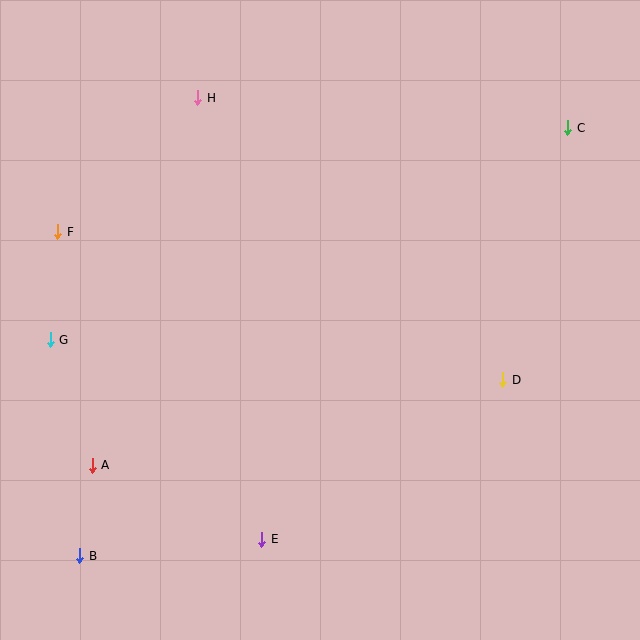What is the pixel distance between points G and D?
The distance between G and D is 454 pixels.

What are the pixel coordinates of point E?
Point E is at (262, 539).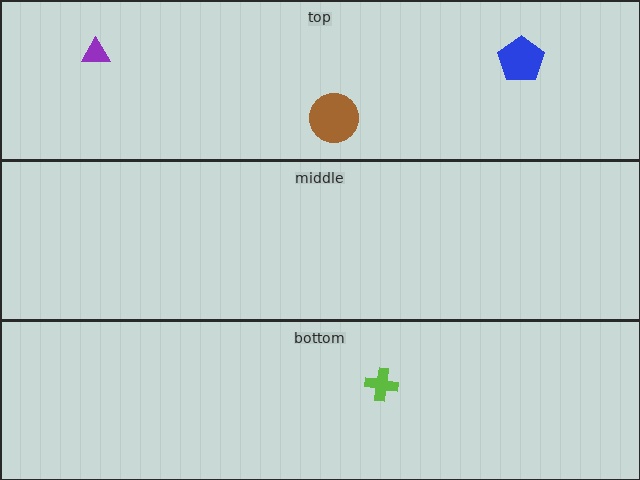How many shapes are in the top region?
3.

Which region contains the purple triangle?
The top region.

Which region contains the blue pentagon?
The top region.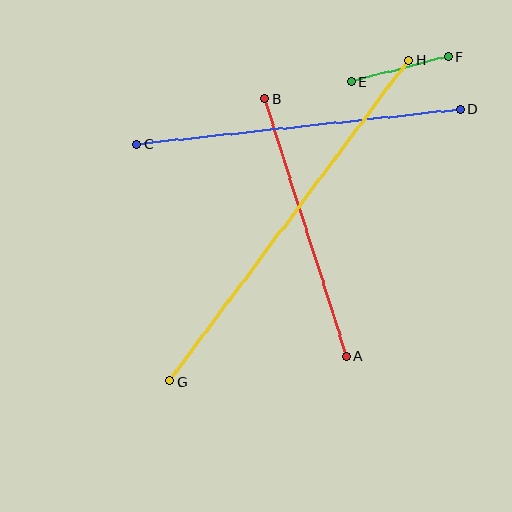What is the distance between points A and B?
The distance is approximately 269 pixels.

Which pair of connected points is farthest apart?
Points G and H are farthest apart.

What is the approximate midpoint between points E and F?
The midpoint is at approximately (400, 69) pixels.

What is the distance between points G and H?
The distance is approximately 400 pixels.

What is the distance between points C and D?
The distance is approximately 325 pixels.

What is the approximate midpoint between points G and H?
The midpoint is at approximately (289, 221) pixels.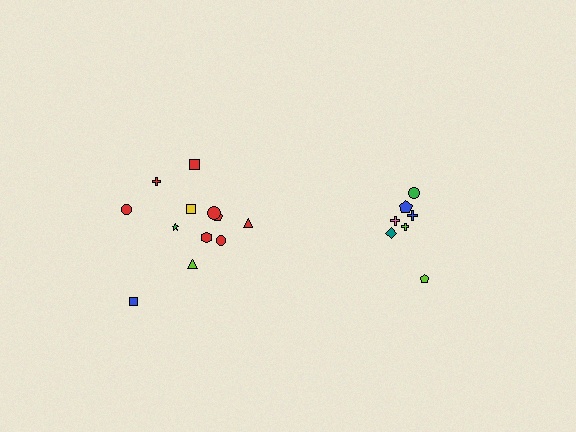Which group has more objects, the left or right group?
The left group.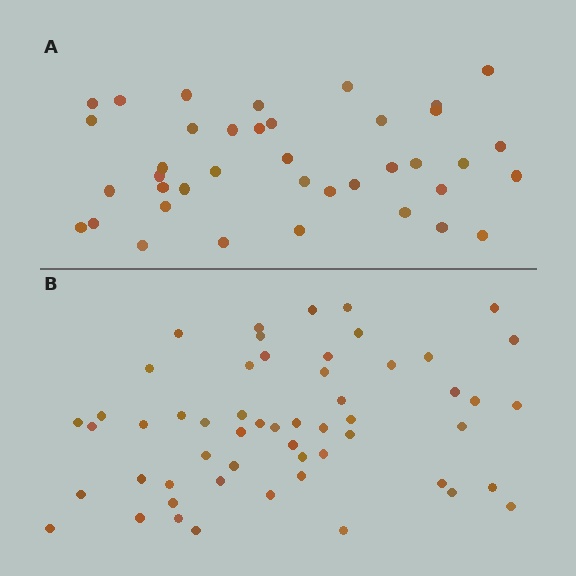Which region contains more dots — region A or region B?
Region B (the bottom region) has more dots.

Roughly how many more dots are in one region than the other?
Region B has approximately 15 more dots than region A.